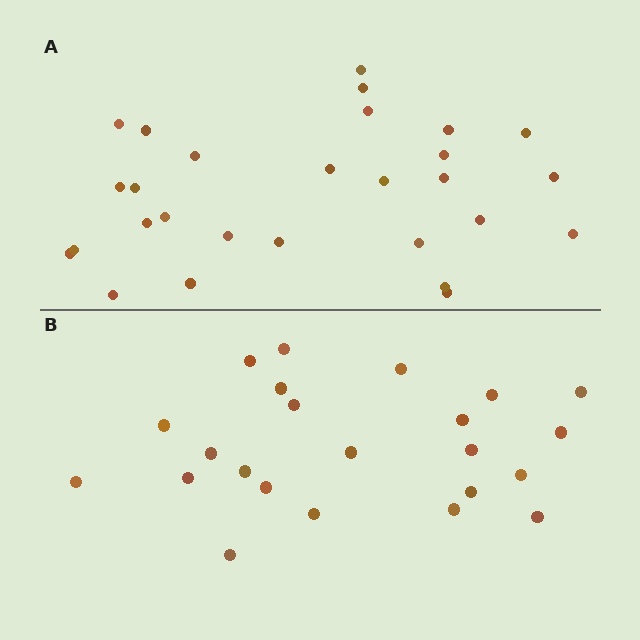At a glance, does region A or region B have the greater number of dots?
Region A (the top region) has more dots.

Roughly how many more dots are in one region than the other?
Region A has about 5 more dots than region B.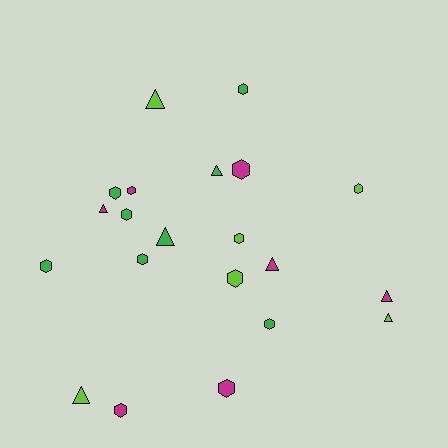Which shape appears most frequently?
Hexagon, with 13 objects.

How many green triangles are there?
There are 2 green triangles.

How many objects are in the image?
There are 21 objects.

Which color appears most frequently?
Green, with 8 objects.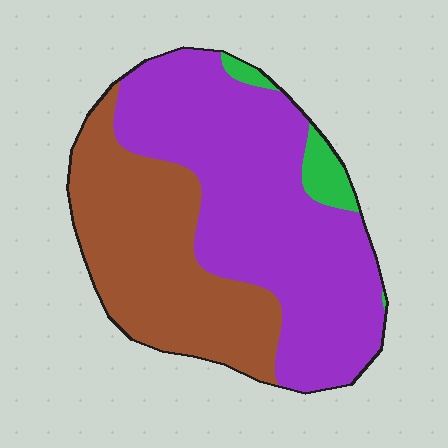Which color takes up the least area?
Green, at roughly 5%.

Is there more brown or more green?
Brown.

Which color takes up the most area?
Purple, at roughly 55%.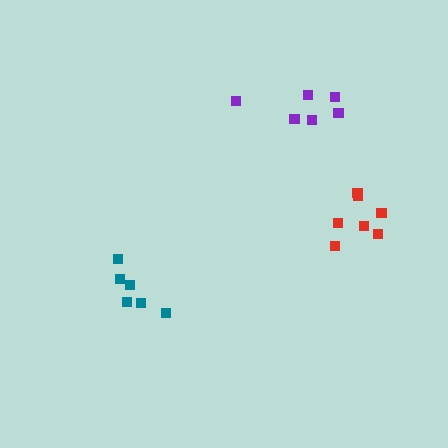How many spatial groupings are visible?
There are 3 spatial groupings.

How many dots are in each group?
Group 1: 7 dots, Group 2: 6 dots, Group 3: 6 dots (19 total).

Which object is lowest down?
The teal cluster is bottommost.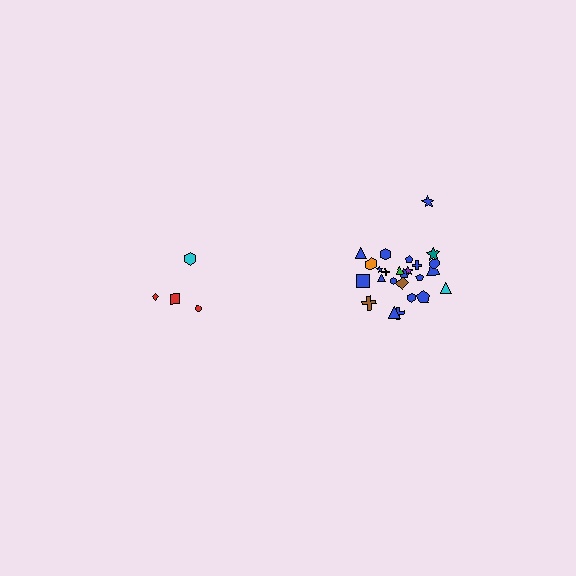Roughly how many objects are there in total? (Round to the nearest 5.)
Roughly 30 objects in total.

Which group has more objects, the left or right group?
The right group.